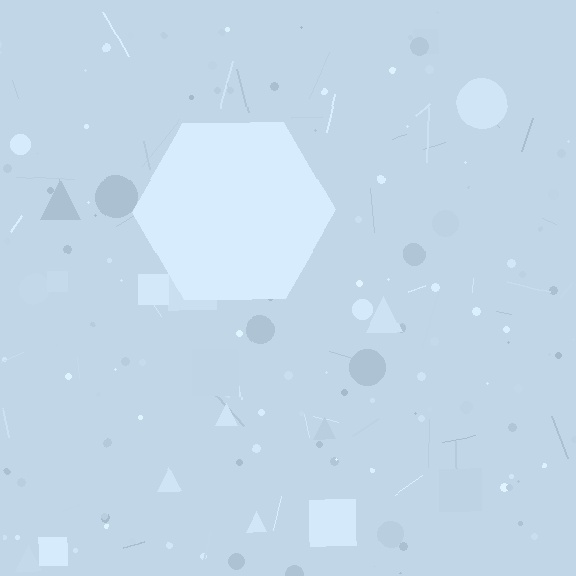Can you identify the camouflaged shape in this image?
The camouflaged shape is a hexagon.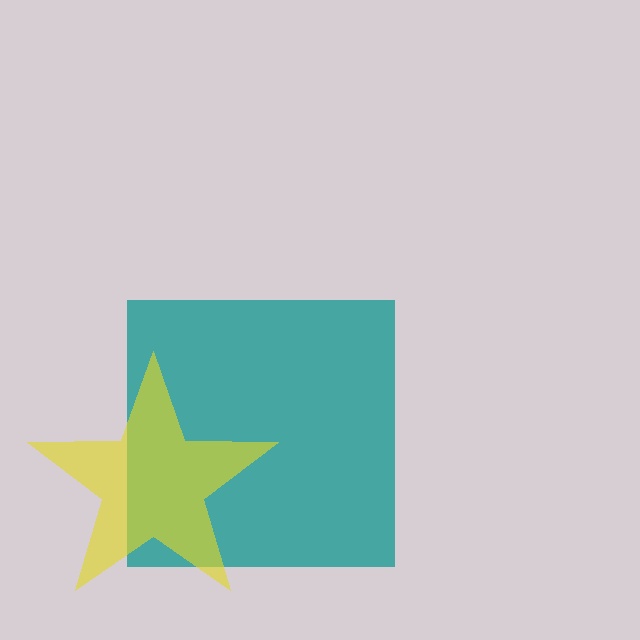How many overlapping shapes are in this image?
There are 2 overlapping shapes in the image.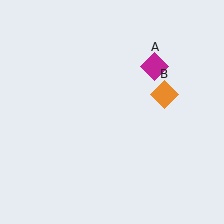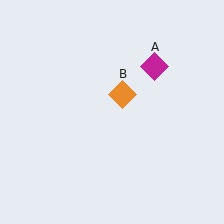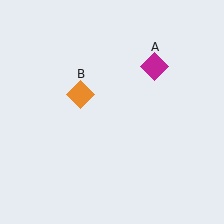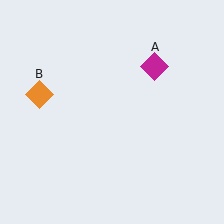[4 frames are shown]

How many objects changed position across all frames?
1 object changed position: orange diamond (object B).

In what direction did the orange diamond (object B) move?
The orange diamond (object B) moved left.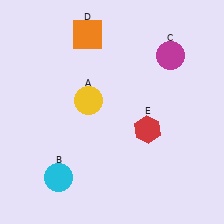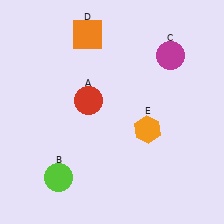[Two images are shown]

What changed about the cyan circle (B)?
In Image 1, B is cyan. In Image 2, it changed to lime.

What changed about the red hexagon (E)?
In Image 1, E is red. In Image 2, it changed to orange.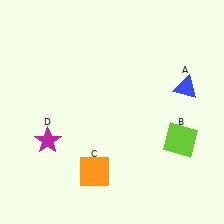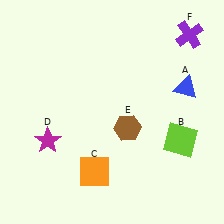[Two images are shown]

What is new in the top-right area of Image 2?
A purple cross (F) was added in the top-right area of Image 2.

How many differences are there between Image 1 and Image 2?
There are 2 differences between the two images.